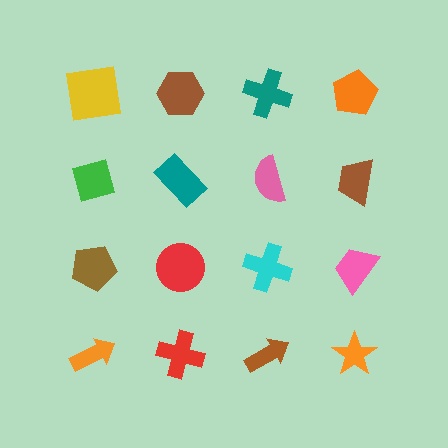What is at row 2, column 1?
A green diamond.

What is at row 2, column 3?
A pink semicircle.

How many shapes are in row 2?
4 shapes.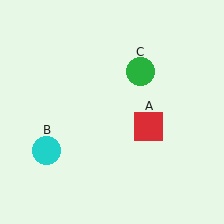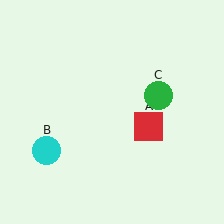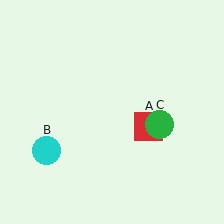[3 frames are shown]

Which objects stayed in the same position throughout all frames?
Red square (object A) and cyan circle (object B) remained stationary.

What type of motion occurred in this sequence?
The green circle (object C) rotated clockwise around the center of the scene.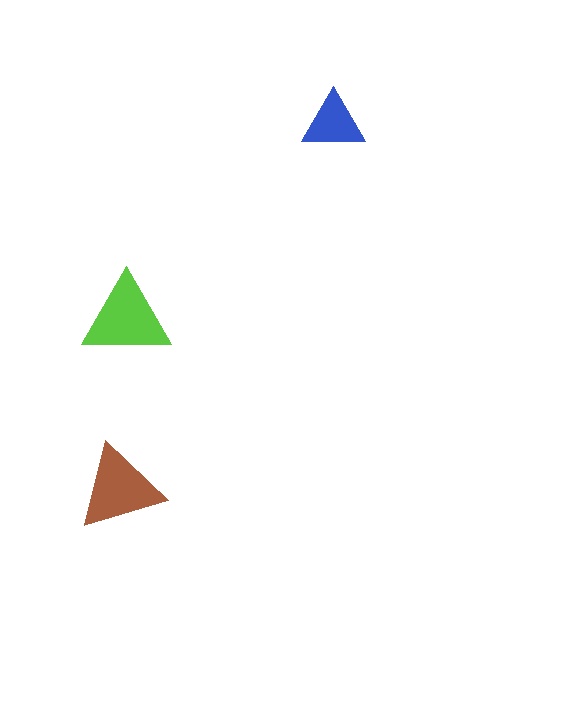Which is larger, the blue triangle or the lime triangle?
The lime one.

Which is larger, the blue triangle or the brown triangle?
The brown one.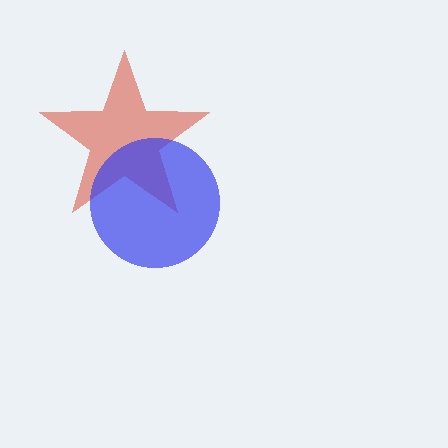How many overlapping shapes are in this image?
There are 2 overlapping shapes in the image.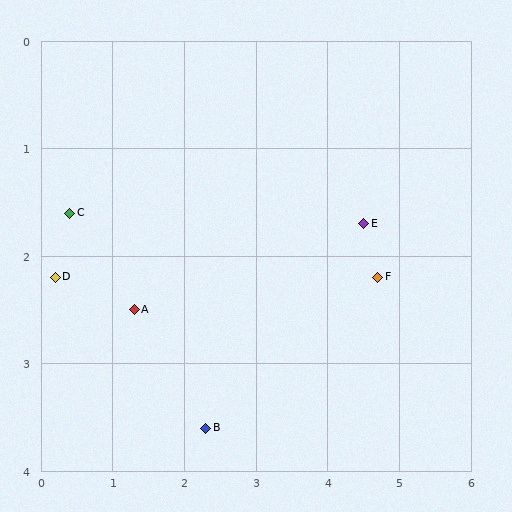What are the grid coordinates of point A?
Point A is at approximately (1.3, 2.5).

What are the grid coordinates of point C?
Point C is at approximately (0.4, 1.6).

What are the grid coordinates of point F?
Point F is at approximately (4.7, 2.2).